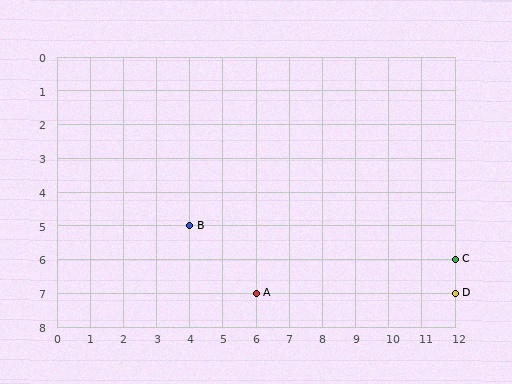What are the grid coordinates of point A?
Point A is at grid coordinates (6, 7).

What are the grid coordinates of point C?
Point C is at grid coordinates (12, 6).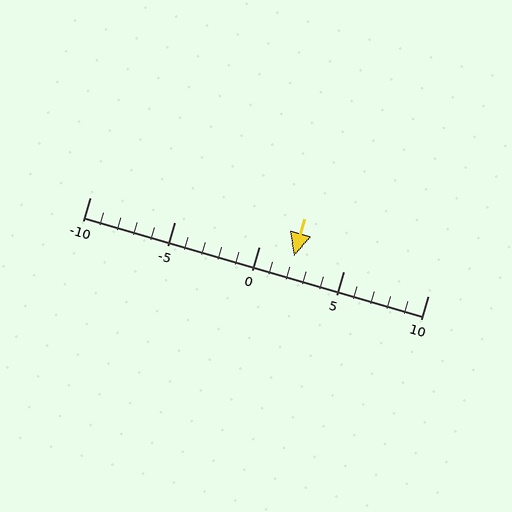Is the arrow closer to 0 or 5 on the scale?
The arrow is closer to 0.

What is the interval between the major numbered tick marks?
The major tick marks are spaced 5 units apart.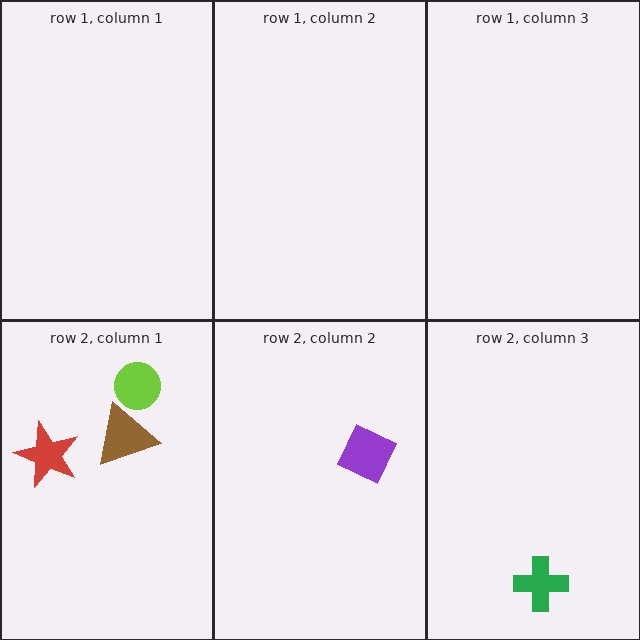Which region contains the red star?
The row 2, column 1 region.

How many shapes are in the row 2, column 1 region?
3.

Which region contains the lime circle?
The row 2, column 1 region.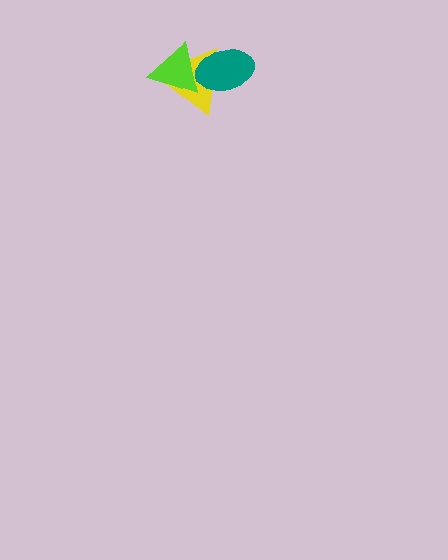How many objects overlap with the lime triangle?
2 objects overlap with the lime triangle.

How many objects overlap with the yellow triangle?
2 objects overlap with the yellow triangle.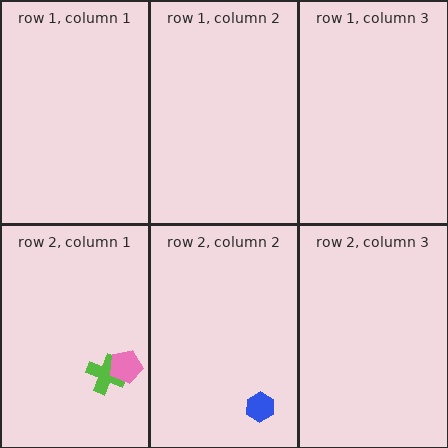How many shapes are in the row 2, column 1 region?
2.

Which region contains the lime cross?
The row 2, column 1 region.